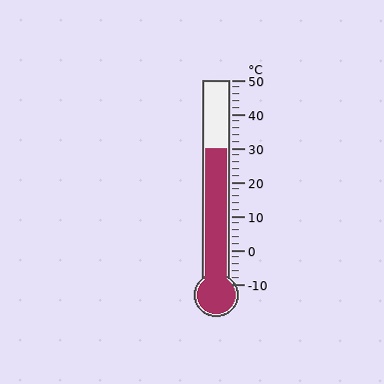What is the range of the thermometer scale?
The thermometer scale ranges from -10°C to 50°C.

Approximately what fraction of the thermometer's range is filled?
The thermometer is filled to approximately 65% of its range.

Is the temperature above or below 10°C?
The temperature is above 10°C.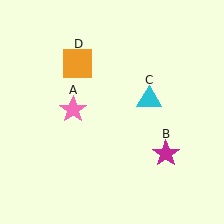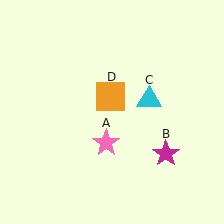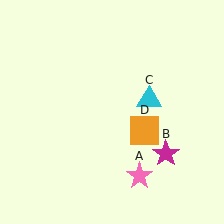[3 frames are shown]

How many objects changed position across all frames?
2 objects changed position: pink star (object A), orange square (object D).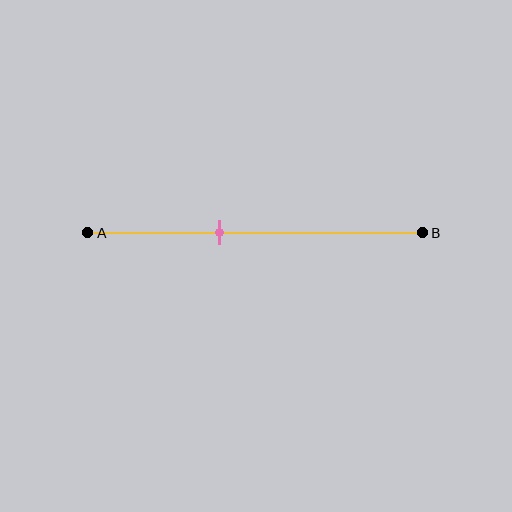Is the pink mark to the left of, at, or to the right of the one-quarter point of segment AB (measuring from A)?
The pink mark is to the right of the one-quarter point of segment AB.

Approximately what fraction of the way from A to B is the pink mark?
The pink mark is approximately 40% of the way from A to B.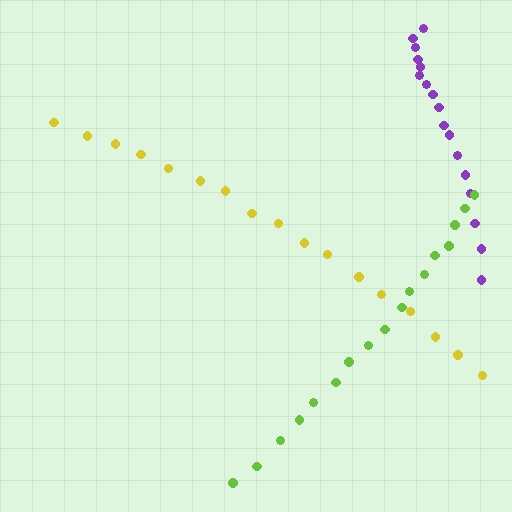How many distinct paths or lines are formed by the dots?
There are 3 distinct paths.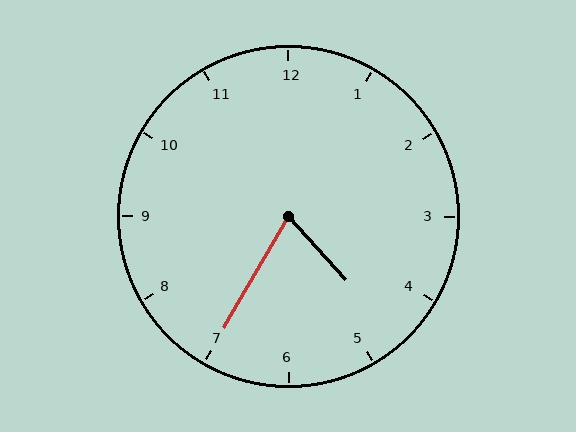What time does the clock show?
4:35.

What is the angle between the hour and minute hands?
Approximately 72 degrees.